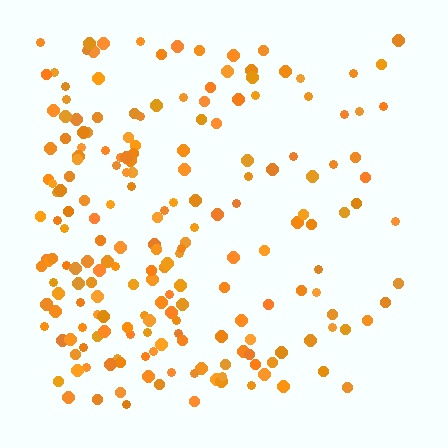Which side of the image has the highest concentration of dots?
The left.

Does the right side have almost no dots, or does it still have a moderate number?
Still a moderate number, just noticeably fewer than the left.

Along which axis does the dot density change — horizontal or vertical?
Horizontal.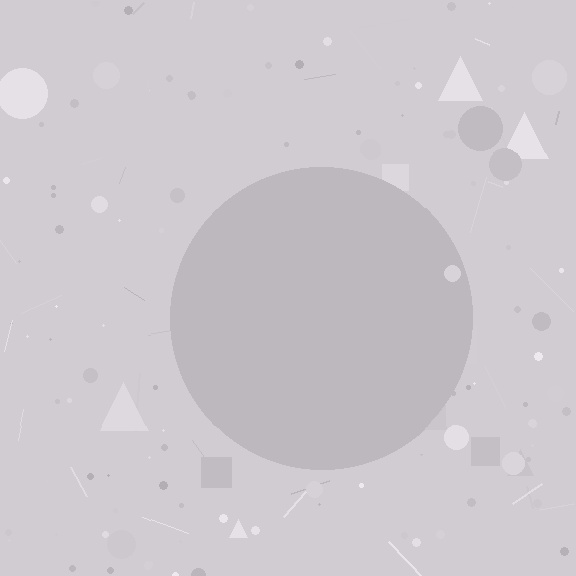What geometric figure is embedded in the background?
A circle is embedded in the background.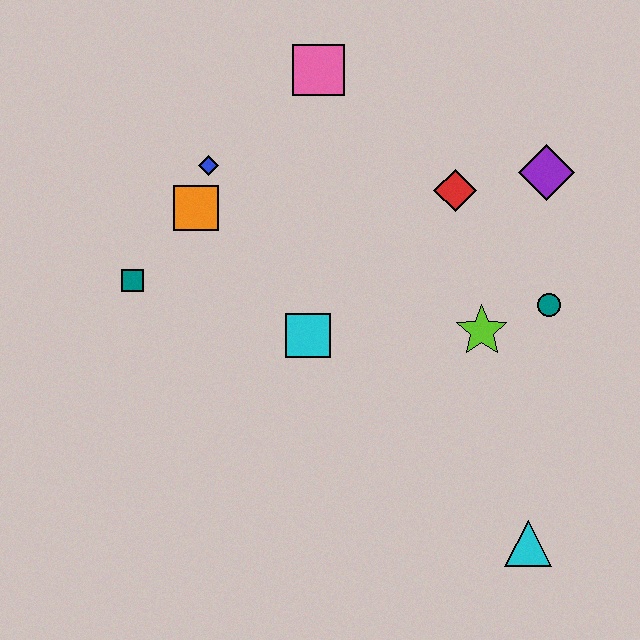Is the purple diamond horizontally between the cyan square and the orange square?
No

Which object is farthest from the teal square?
The cyan triangle is farthest from the teal square.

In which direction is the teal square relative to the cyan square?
The teal square is to the left of the cyan square.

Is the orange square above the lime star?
Yes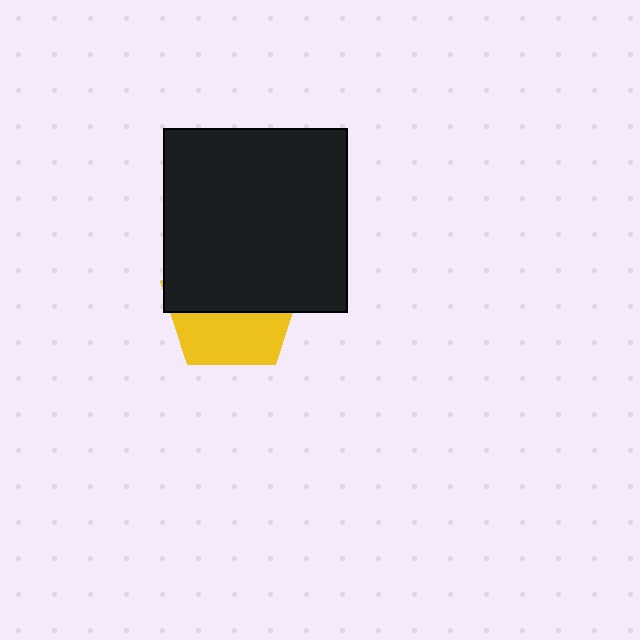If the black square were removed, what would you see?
You would see the complete yellow pentagon.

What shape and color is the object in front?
The object in front is a black square.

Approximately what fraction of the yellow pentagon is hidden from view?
Roughly 59% of the yellow pentagon is hidden behind the black square.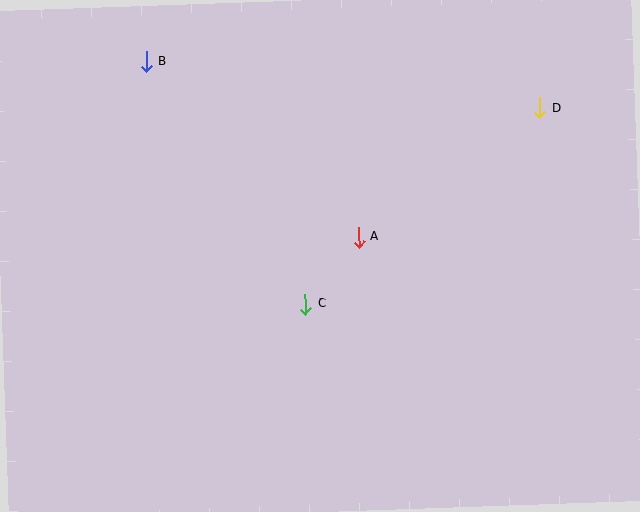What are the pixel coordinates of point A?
Point A is at (359, 237).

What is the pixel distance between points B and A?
The distance between B and A is 275 pixels.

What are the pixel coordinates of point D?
Point D is at (539, 108).